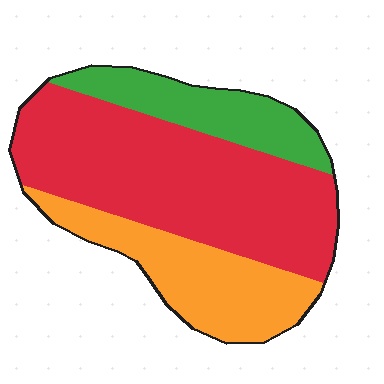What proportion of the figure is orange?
Orange takes up between a quarter and a half of the figure.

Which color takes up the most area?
Red, at roughly 55%.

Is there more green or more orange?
Orange.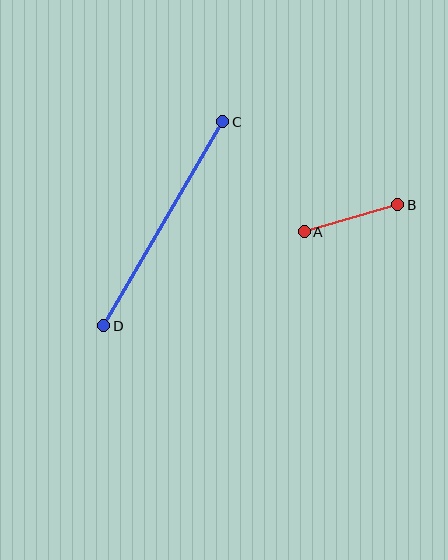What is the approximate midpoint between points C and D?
The midpoint is at approximately (163, 224) pixels.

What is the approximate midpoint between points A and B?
The midpoint is at approximately (351, 218) pixels.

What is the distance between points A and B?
The distance is approximately 98 pixels.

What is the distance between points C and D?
The distance is approximately 236 pixels.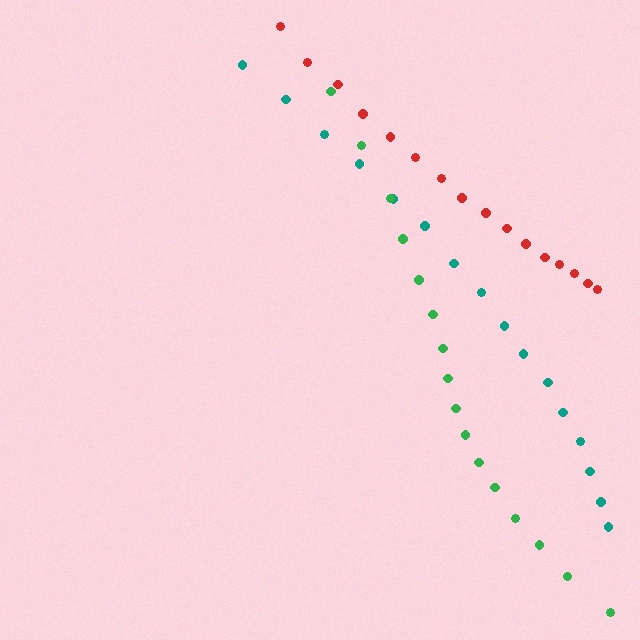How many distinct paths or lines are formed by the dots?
There are 3 distinct paths.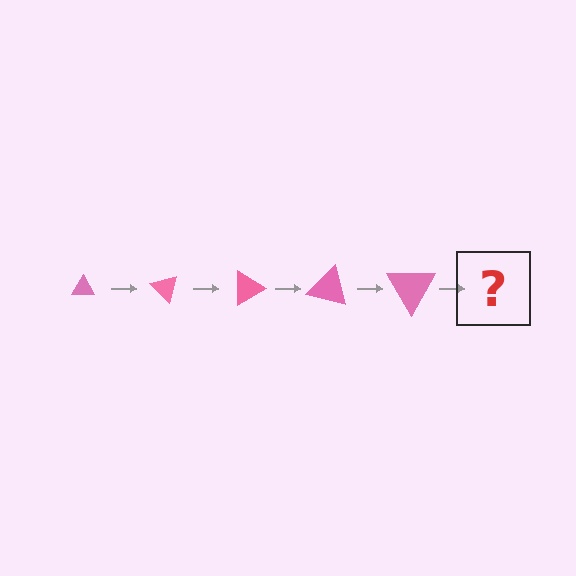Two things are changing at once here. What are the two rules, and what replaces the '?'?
The two rules are that the triangle grows larger each step and it rotates 45 degrees each step. The '?' should be a triangle, larger than the previous one and rotated 225 degrees from the start.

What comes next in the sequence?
The next element should be a triangle, larger than the previous one and rotated 225 degrees from the start.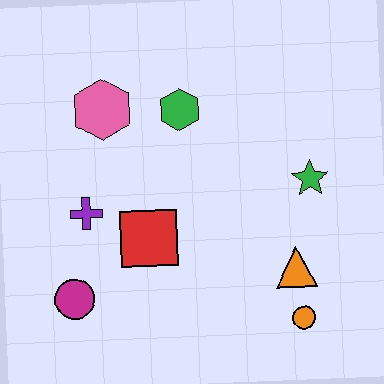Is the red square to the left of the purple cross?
No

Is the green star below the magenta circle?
No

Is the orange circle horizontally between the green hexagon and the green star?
Yes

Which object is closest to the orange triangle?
The orange circle is closest to the orange triangle.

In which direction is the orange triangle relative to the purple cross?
The orange triangle is to the right of the purple cross.